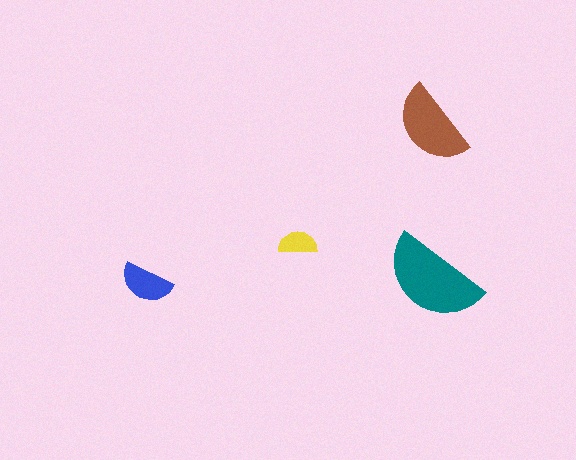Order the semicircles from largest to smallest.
the teal one, the brown one, the blue one, the yellow one.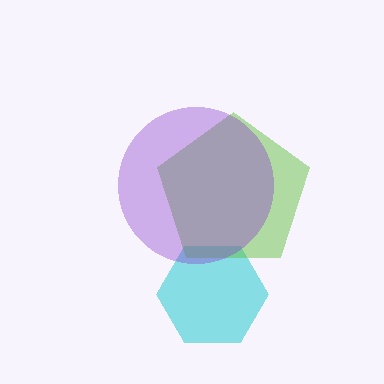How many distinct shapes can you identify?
There are 3 distinct shapes: a cyan hexagon, a lime pentagon, a purple circle.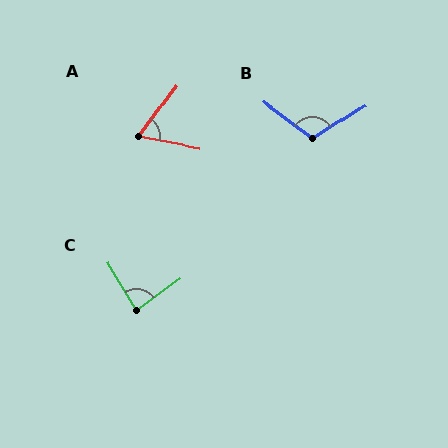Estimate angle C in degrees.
Approximately 84 degrees.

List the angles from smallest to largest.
A (64°), C (84°), B (111°).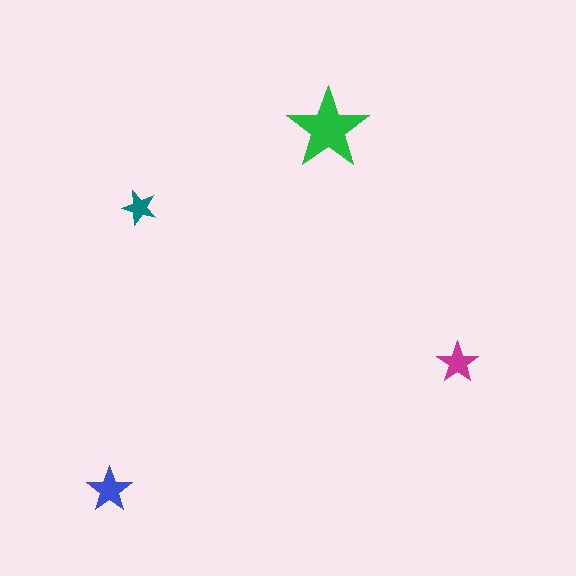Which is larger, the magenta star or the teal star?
The magenta one.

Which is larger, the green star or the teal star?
The green one.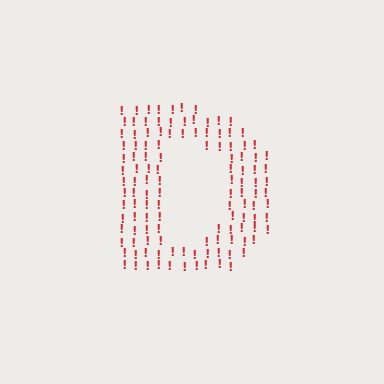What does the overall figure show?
The overall figure shows the letter D.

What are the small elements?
The small elements are exclamation marks.